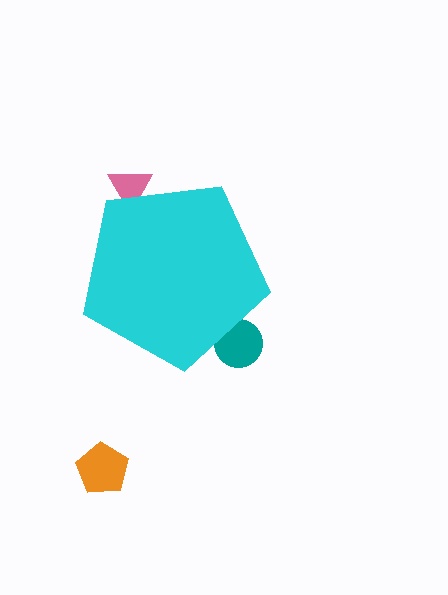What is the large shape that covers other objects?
A cyan pentagon.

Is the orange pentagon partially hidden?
No, the orange pentagon is fully visible.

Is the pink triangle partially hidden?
Yes, the pink triangle is partially hidden behind the cyan pentagon.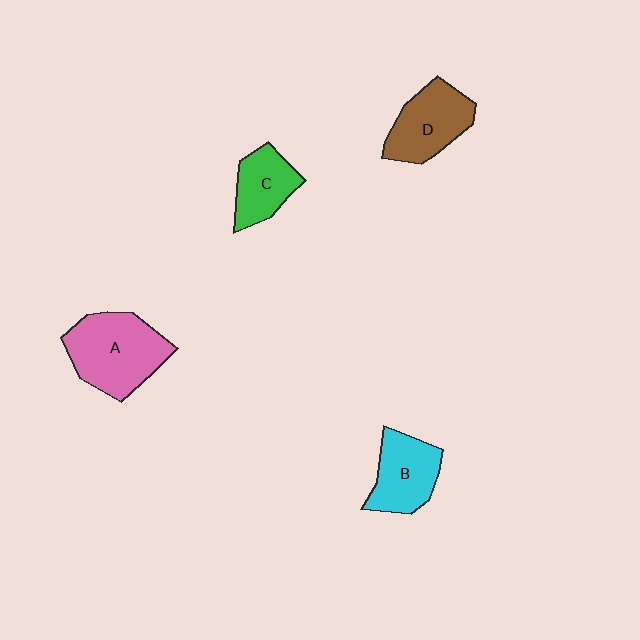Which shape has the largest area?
Shape A (pink).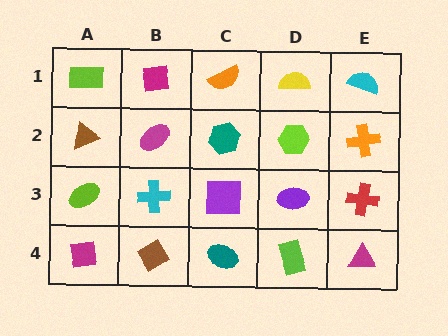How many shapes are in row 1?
5 shapes.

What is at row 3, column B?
A cyan cross.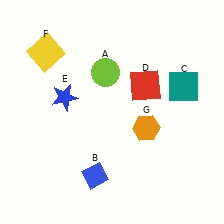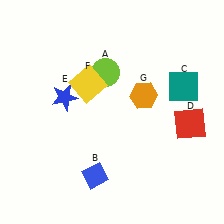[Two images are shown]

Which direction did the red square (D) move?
The red square (D) moved right.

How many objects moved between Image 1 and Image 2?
3 objects moved between the two images.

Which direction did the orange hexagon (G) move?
The orange hexagon (G) moved up.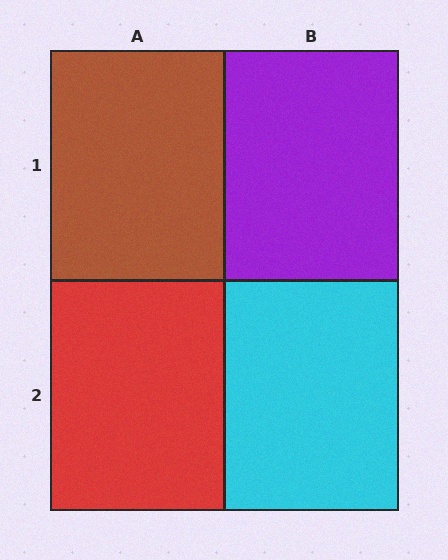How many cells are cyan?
1 cell is cyan.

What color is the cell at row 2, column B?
Cyan.